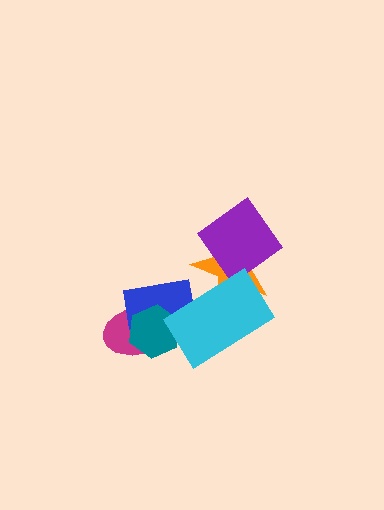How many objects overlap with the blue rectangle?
3 objects overlap with the blue rectangle.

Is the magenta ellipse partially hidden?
Yes, it is partially covered by another shape.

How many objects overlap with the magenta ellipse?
2 objects overlap with the magenta ellipse.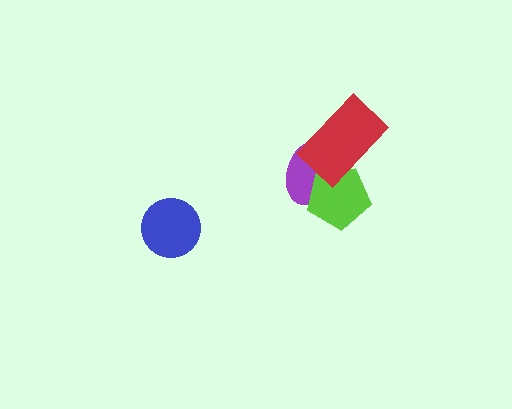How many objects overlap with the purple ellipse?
2 objects overlap with the purple ellipse.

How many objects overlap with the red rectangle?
2 objects overlap with the red rectangle.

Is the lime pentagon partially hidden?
Yes, it is partially covered by another shape.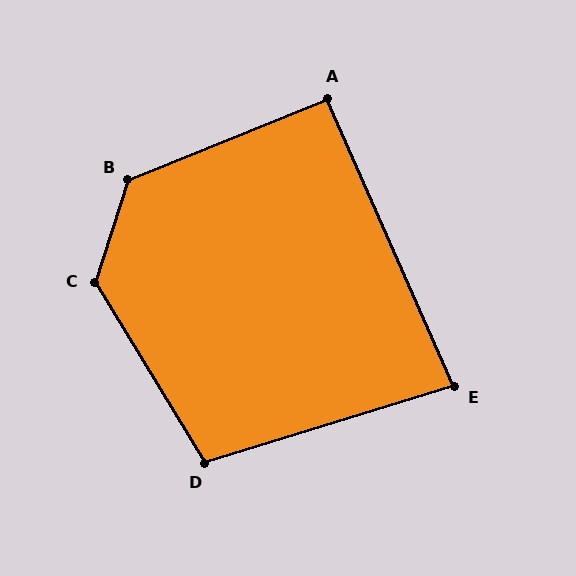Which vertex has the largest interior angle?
C, at approximately 131 degrees.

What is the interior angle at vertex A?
Approximately 92 degrees (approximately right).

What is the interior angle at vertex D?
Approximately 105 degrees (obtuse).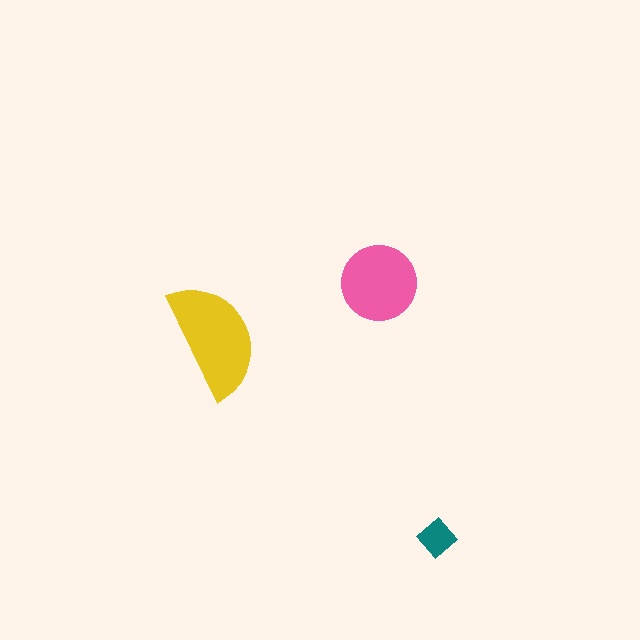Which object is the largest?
The yellow semicircle.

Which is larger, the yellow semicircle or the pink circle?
The yellow semicircle.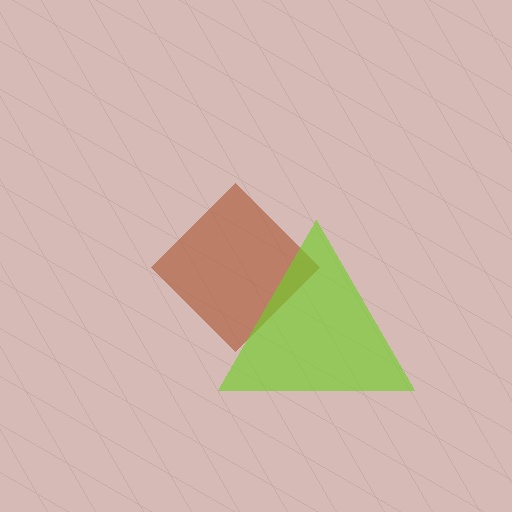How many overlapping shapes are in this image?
There are 2 overlapping shapes in the image.